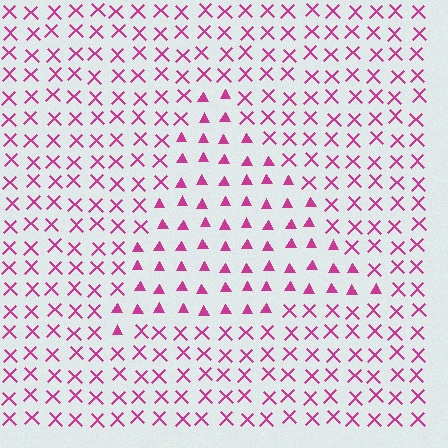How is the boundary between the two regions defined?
The boundary is defined by a change in element shape: triangles inside vs. X marks outside. All elements share the same color and spacing.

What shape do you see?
I see a triangle.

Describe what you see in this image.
The image is filled with small magenta elements arranged in a uniform grid. A triangle-shaped region contains triangles, while the surrounding area contains X marks. The boundary is defined purely by the change in element shape.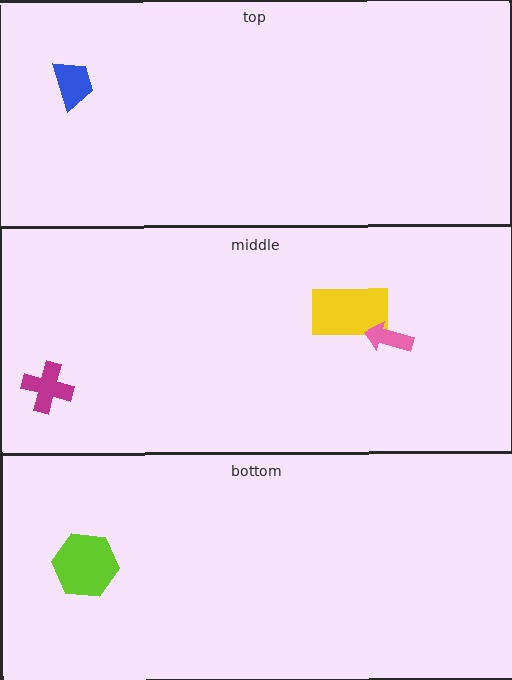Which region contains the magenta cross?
The middle region.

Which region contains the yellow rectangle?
The middle region.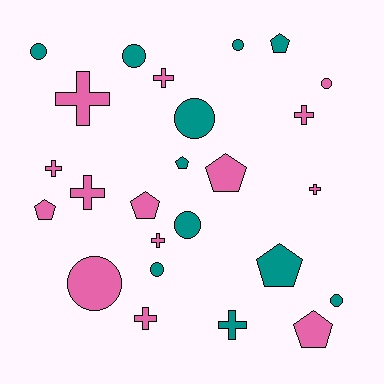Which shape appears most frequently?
Circle, with 9 objects.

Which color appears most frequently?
Pink, with 14 objects.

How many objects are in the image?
There are 25 objects.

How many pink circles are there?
There are 2 pink circles.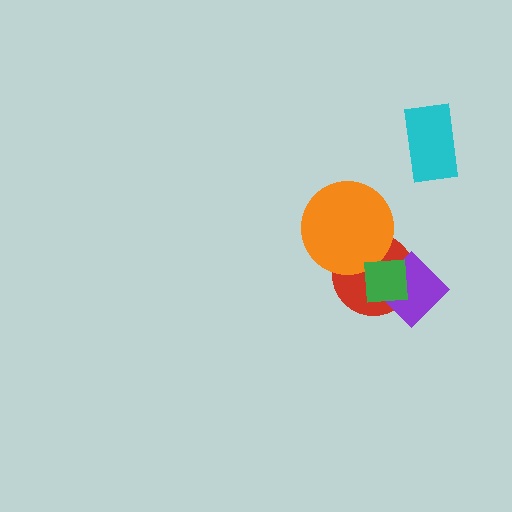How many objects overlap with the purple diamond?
2 objects overlap with the purple diamond.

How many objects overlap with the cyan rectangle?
0 objects overlap with the cyan rectangle.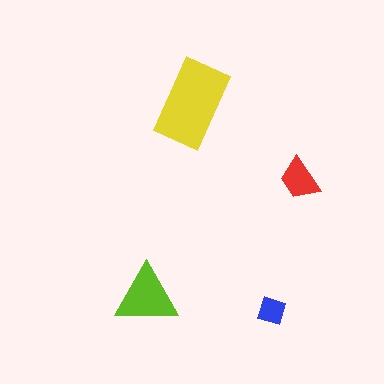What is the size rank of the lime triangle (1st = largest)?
2nd.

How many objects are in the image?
There are 4 objects in the image.